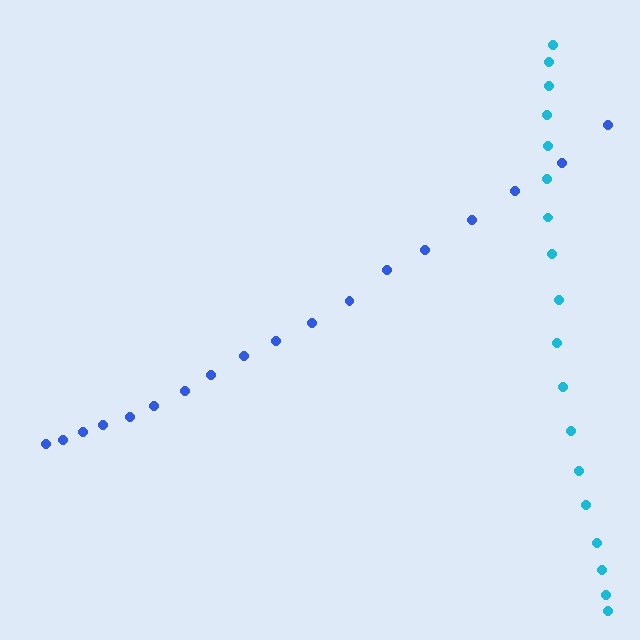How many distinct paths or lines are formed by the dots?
There are 2 distinct paths.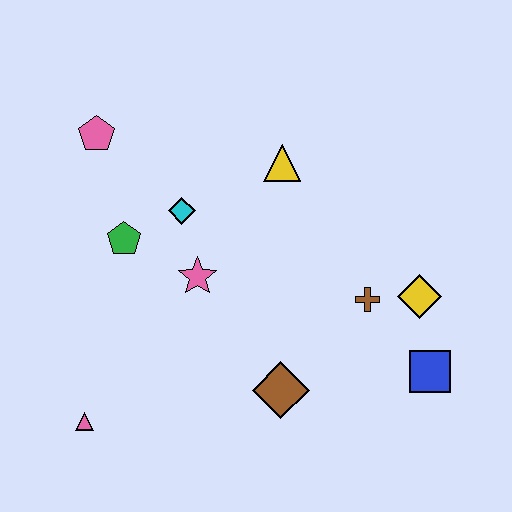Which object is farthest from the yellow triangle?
The pink triangle is farthest from the yellow triangle.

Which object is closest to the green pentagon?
The cyan diamond is closest to the green pentagon.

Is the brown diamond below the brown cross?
Yes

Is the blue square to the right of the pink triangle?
Yes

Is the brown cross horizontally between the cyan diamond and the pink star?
No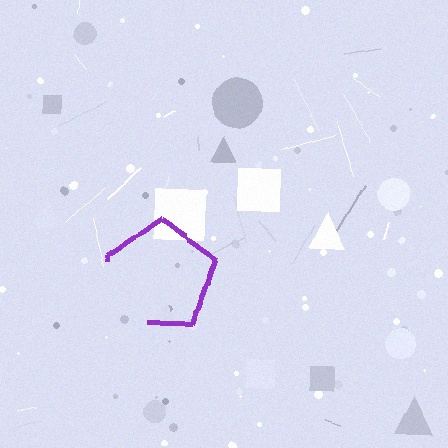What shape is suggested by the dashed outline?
The dashed outline suggests a pentagon.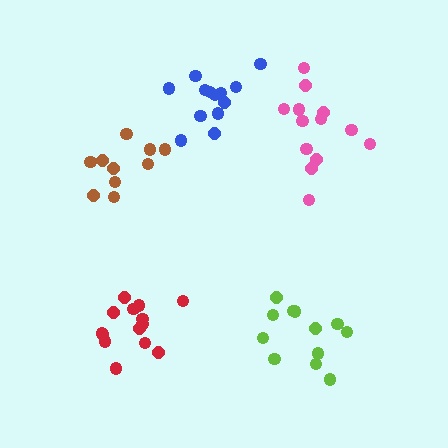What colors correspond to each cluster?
The clusters are colored: lime, blue, red, brown, pink.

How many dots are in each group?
Group 1: 12 dots, Group 2: 13 dots, Group 3: 14 dots, Group 4: 10 dots, Group 5: 13 dots (62 total).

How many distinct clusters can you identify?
There are 5 distinct clusters.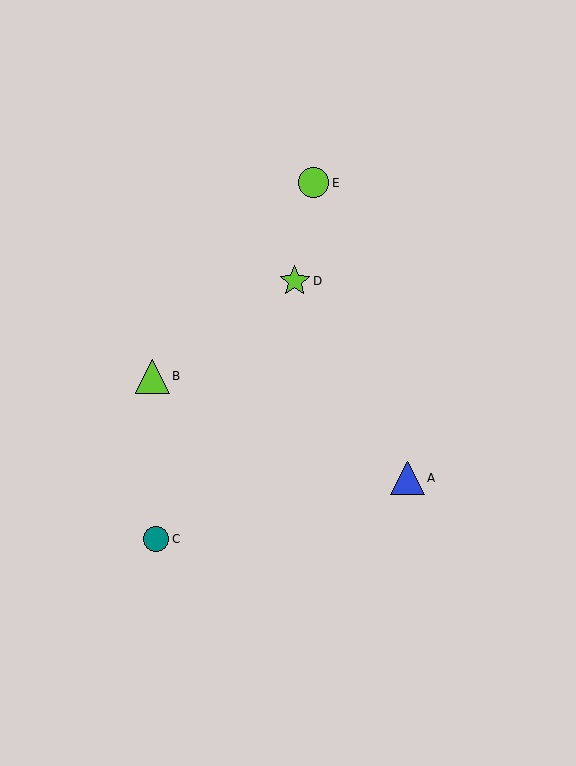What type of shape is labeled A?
Shape A is a blue triangle.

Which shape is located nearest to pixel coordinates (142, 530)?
The teal circle (labeled C) at (156, 539) is nearest to that location.